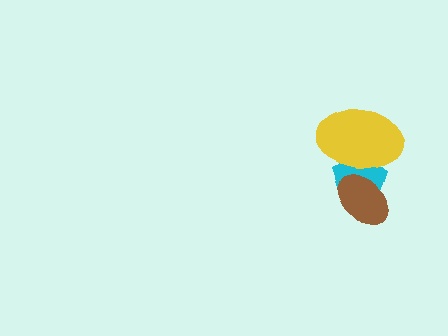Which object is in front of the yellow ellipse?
The brown ellipse is in front of the yellow ellipse.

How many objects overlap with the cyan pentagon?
2 objects overlap with the cyan pentagon.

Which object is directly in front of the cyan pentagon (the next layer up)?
The yellow ellipse is directly in front of the cyan pentagon.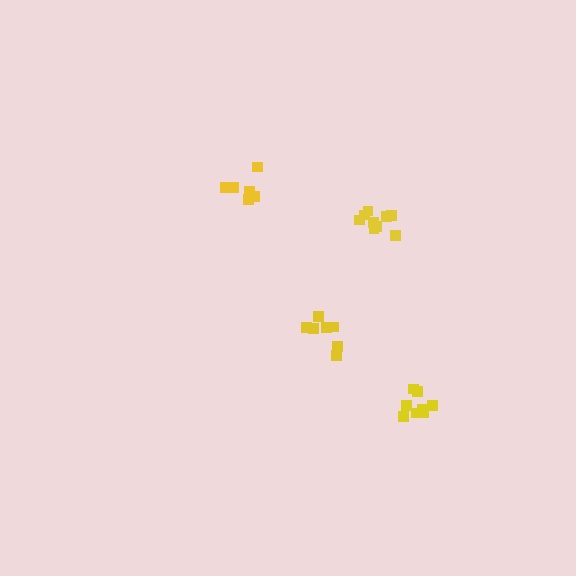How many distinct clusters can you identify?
There are 4 distinct clusters.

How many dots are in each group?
Group 1: 8 dots, Group 2: 9 dots, Group 3: 8 dots, Group 4: 6 dots (31 total).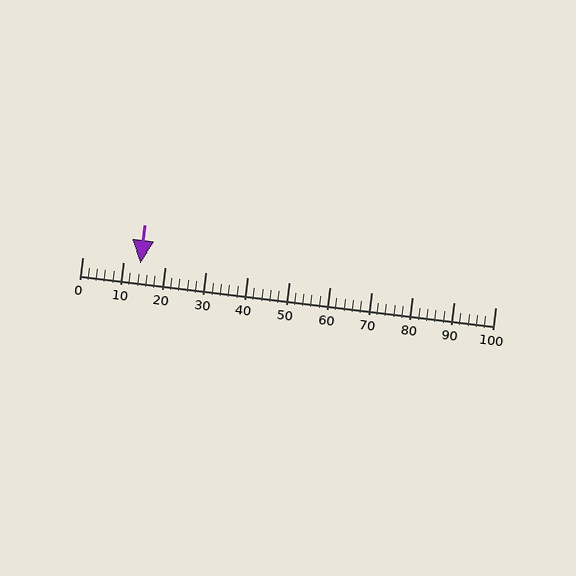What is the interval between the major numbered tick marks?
The major tick marks are spaced 10 units apart.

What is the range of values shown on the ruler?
The ruler shows values from 0 to 100.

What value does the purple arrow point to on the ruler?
The purple arrow points to approximately 14.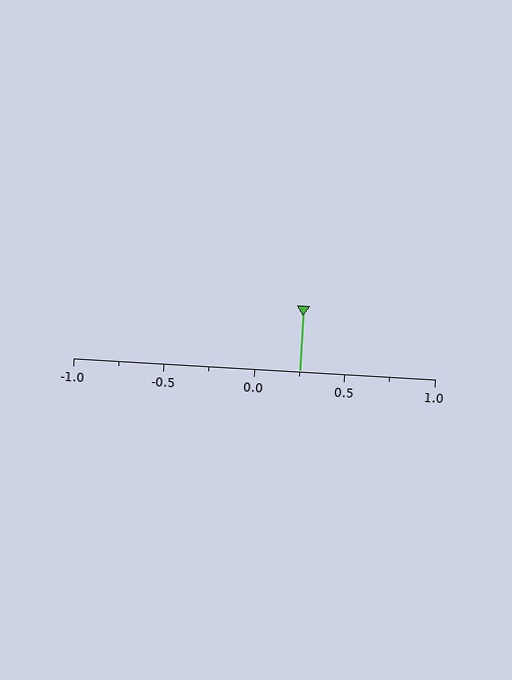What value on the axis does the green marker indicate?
The marker indicates approximately 0.25.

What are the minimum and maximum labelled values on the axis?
The axis runs from -1.0 to 1.0.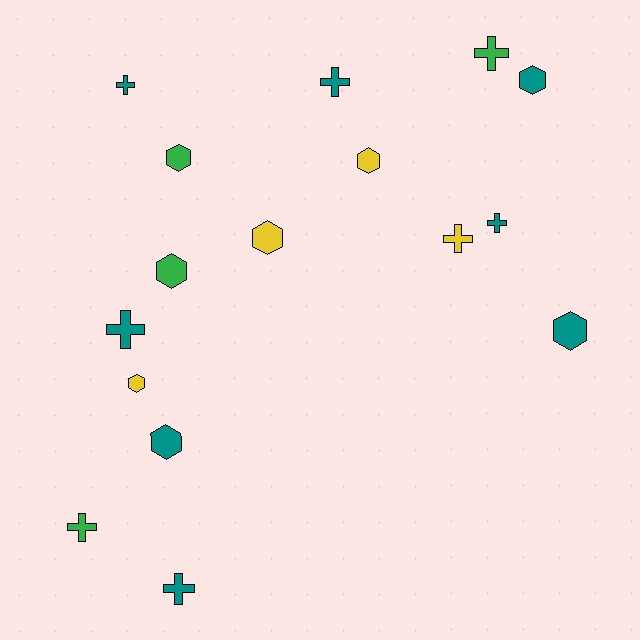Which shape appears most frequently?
Hexagon, with 8 objects.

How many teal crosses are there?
There are 5 teal crosses.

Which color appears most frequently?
Teal, with 8 objects.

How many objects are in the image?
There are 16 objects.